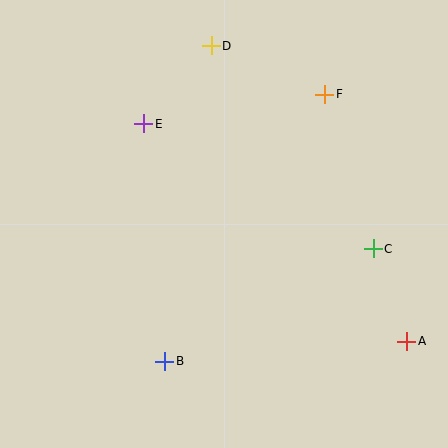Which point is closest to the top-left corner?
Point E is closest to the top-left corner.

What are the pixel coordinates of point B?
Point B is at (165, 361).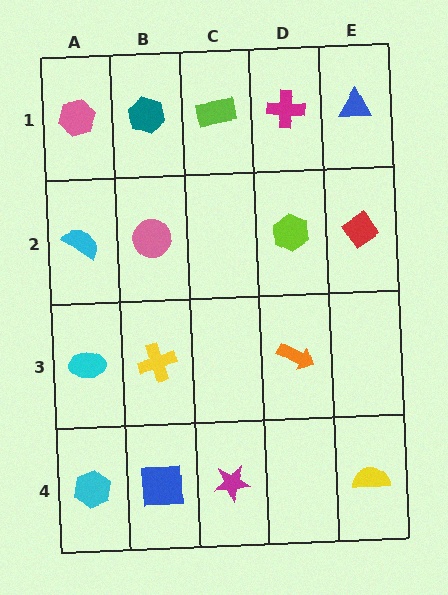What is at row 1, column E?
A blue triangle.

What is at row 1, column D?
A magenta cross.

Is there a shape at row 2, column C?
No, that cell is empty.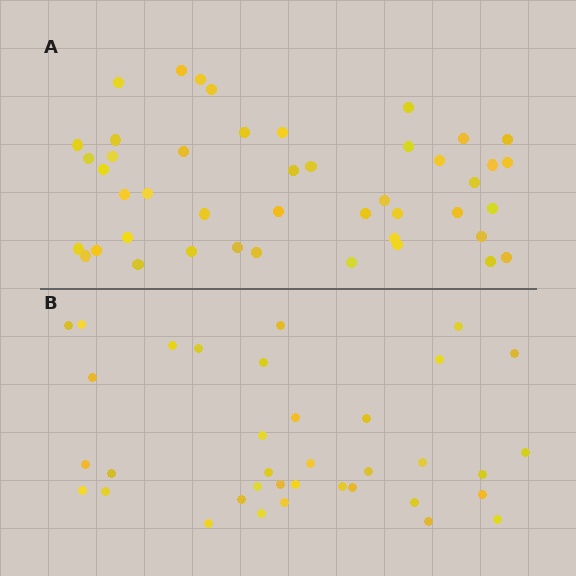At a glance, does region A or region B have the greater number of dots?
Region A (the top region) has more dots.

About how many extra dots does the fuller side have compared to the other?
Region A has roughly 8 or so more dots than region B.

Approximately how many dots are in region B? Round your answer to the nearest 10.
About 40 dots. (The exact count is 36, which rounds to 40.)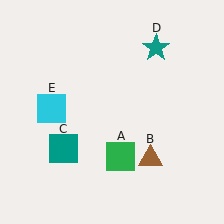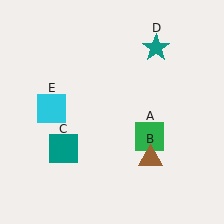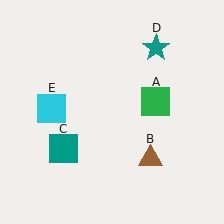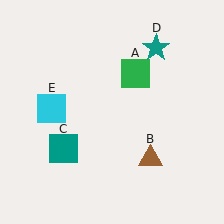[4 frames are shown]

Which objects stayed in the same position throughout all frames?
Brown triangle (object B) and teal square (object C) and teal star (object D) and cyan square (object E) remained stationary.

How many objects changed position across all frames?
1 object changed position: green square (object A).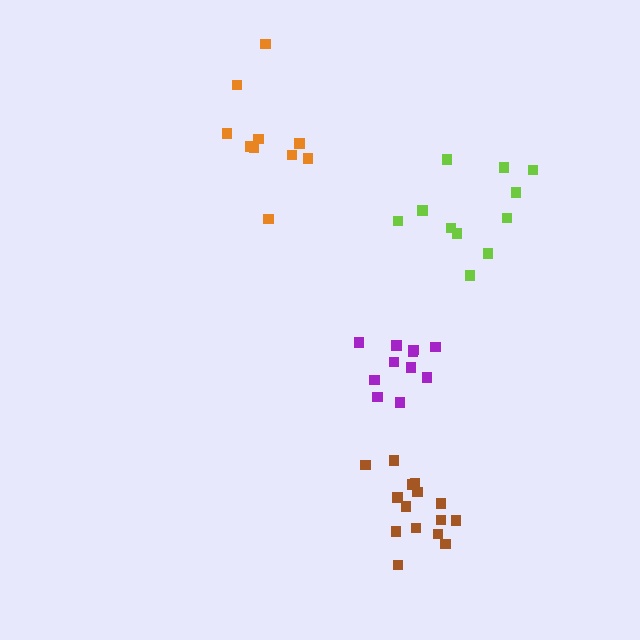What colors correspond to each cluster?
The clusters are colored: orange, brown, lime, purple.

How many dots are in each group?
Group 1: 10 dots, Group 2: 15 dots, Group 3: 11 dots, Group 4: 11 dots (47 total).